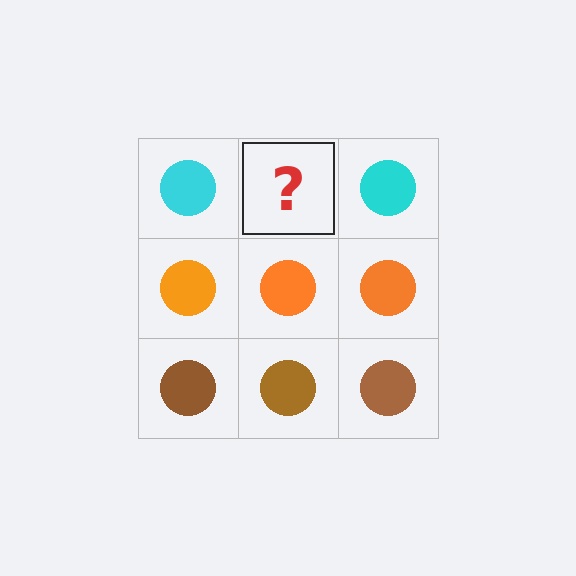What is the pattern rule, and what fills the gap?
The rule is that each row has a consistent color. The gap should be filled with a cyan circle.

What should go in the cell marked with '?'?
The missing cell should contain a cyan circle.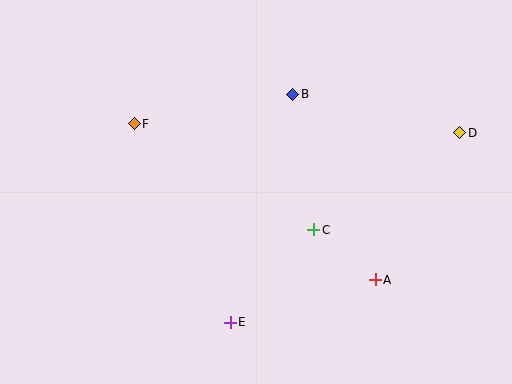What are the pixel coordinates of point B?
Point B is at (293, 94).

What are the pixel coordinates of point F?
Point F is at (134, 124).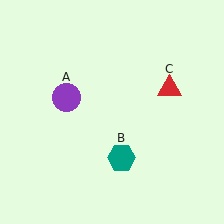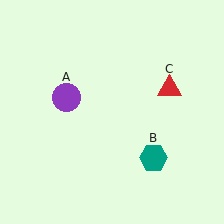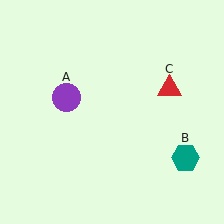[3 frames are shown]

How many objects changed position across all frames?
1 object changed position: teal hexagon (object B).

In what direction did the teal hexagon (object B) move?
The teal hexagon (object B) moved right.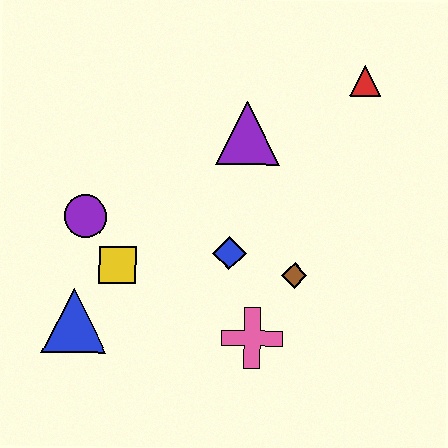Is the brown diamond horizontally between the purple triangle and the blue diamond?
No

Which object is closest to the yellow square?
The purple circle is closest to the yellow square.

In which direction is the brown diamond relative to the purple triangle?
The brown diamond is below the purple triangle.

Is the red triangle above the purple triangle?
Yes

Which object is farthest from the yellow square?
The red triangle is farthest from the yellow square.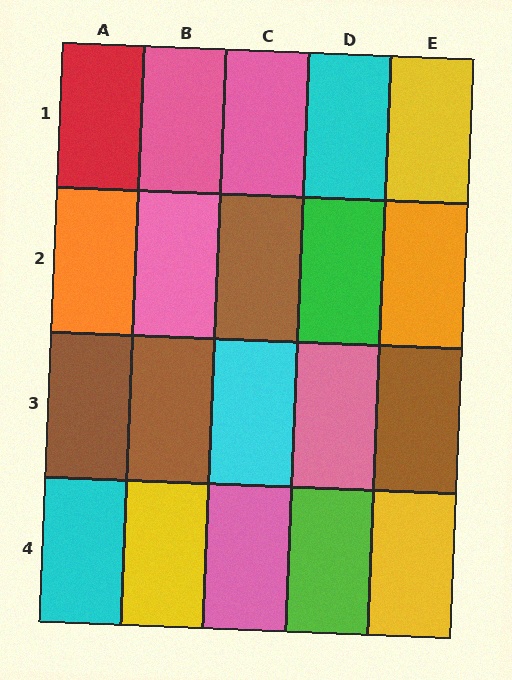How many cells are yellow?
3 cells are yellow.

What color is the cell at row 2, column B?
Pink.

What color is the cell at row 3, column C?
Cyan.